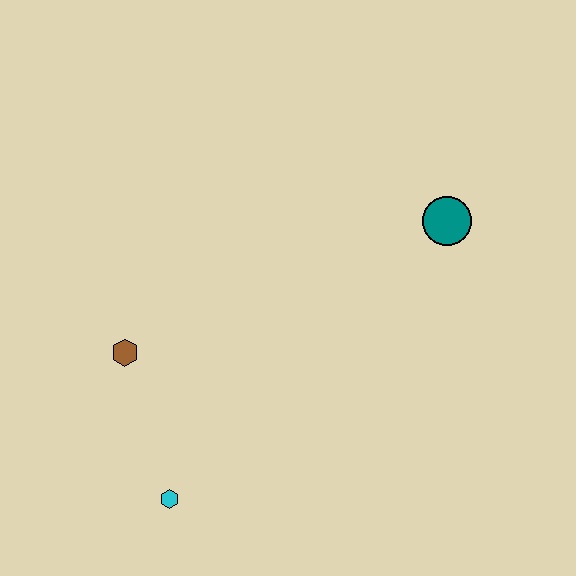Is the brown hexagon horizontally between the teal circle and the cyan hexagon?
No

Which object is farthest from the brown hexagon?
The teal circle is farthest from the brown hexagon.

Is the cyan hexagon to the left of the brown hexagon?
No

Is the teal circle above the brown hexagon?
Yes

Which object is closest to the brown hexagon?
The cyan hexagon is closest to the brown hexagon.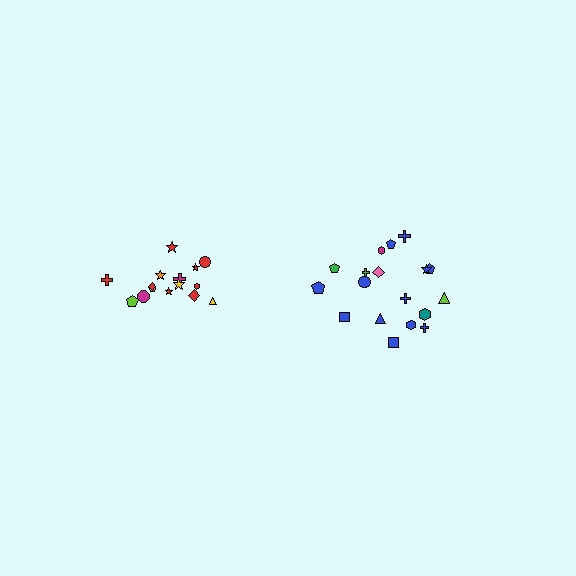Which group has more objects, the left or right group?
The right group.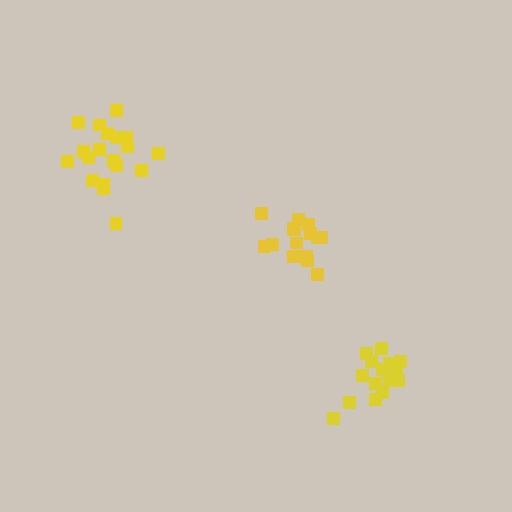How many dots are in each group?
Group 1: 15 dots, Group 2: 19 dots, Group 3: 16 dots (50 total).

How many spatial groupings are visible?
There are 3 spatial groupings.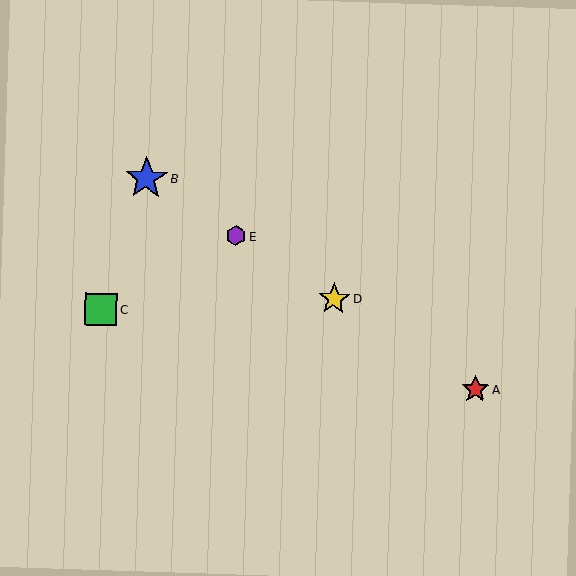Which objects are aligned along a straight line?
Objects A, B, D, E are aligned along a straight line.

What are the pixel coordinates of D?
Object D is at (334, 299).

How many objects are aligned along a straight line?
4 objects (A, B, D, E) are aligned along a straight line.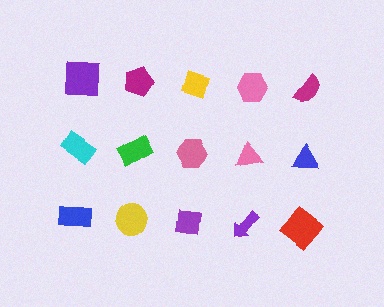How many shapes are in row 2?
5 shapes.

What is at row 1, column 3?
A yellow diamond.